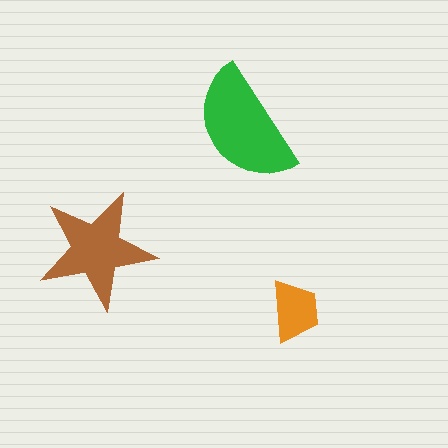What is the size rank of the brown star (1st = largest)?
2nd.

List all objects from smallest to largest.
The orange trapezoid, the brown star, the green semicircle.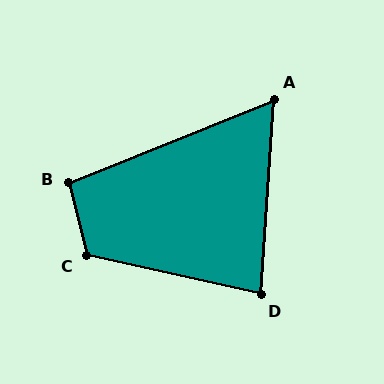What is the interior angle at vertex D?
Approximately 81 degrees (acute).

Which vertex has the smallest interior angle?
A, at approximately 64 degrees.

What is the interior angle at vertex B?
Approximately 99 degrees (obtuse).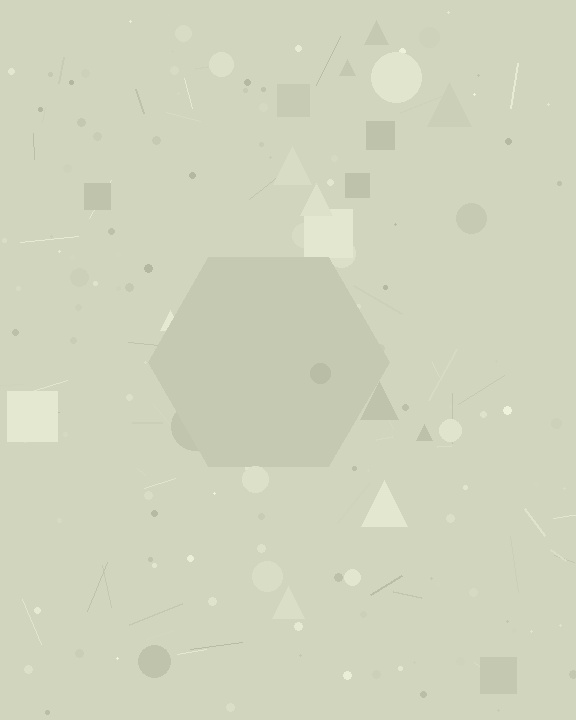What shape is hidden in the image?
A hexagon is hidden in the image.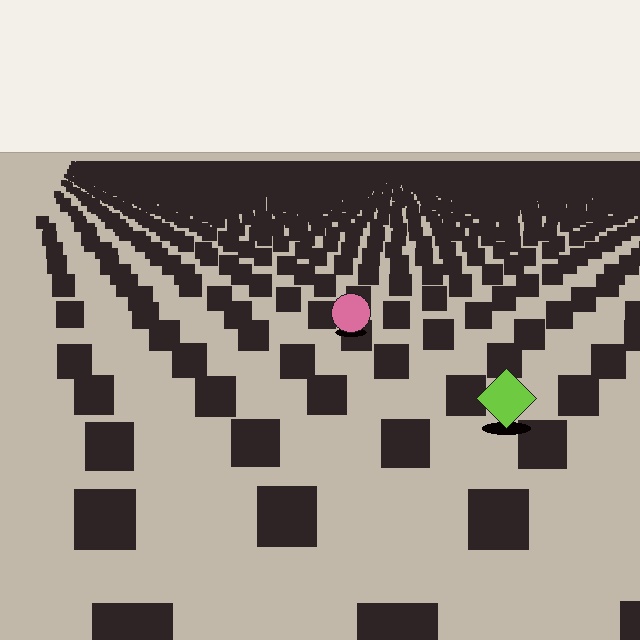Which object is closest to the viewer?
The lime diamond is closest. The texture marks near it are larger and more spread out.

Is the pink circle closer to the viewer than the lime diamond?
No. The lime diamond is closer — you can tell from the texture gradient: the ground texture is coarser near it.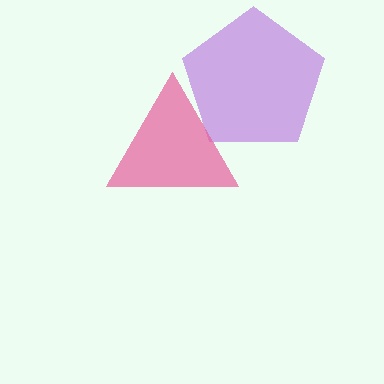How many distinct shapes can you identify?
There are 2 distinct shapes: a purple pentagon, a pink triangle.